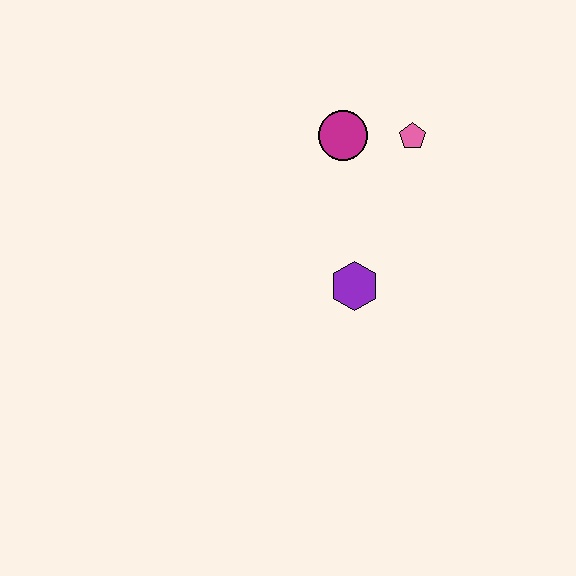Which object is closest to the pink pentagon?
The magenta circle is closest to the pink pentagon.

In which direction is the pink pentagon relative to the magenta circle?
The pink pentagon is to the right of the magenta circle.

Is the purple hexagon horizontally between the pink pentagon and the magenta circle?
Yes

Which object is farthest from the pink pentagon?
The purple hexagon is farthest from the pink pentagon.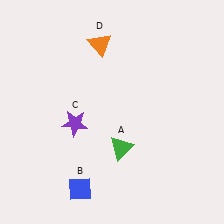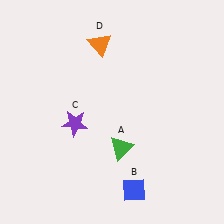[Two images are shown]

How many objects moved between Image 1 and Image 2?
1 object moved between the two images.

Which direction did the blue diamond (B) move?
The blue diamond (B) moved right.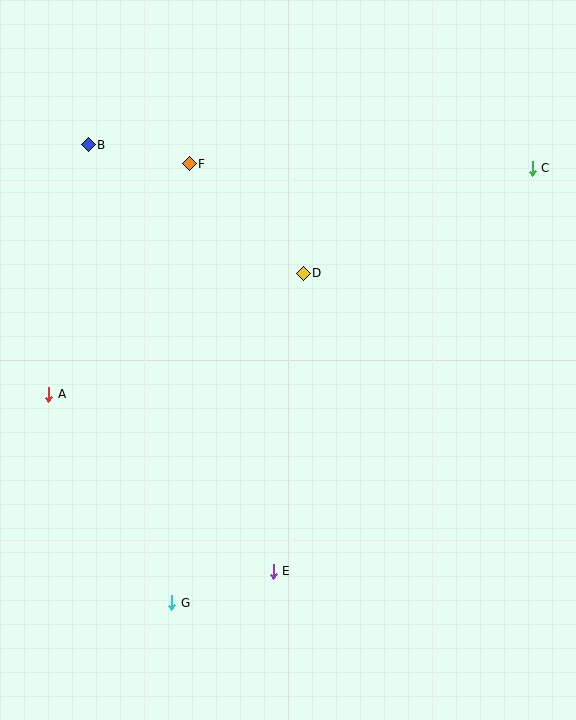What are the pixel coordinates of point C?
Point C is at (532, 168).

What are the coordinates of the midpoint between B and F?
The midpoint between B and F is at (139, 154).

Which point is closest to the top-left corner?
Point B is closest to the top-left corner.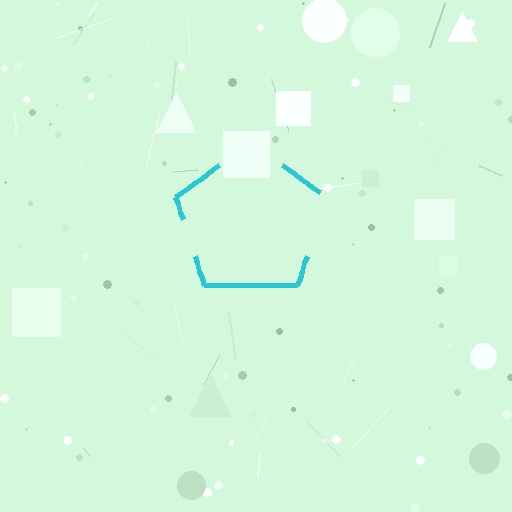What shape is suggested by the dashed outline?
The dashed outline suggests a pentagon.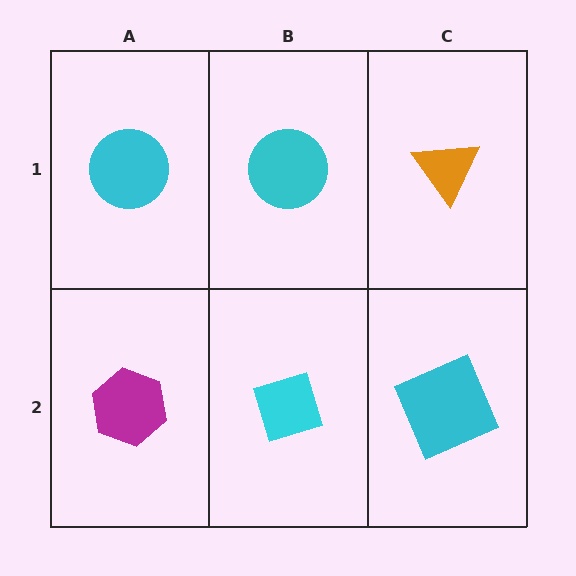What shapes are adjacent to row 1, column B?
A cyan diamond (row 2, column B), a cyan circle (row 1, column A), an orange triangle (row 1, column C).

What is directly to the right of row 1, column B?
An orange triangle.